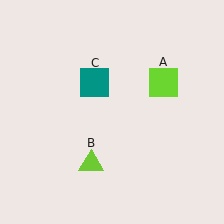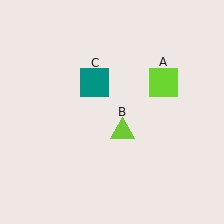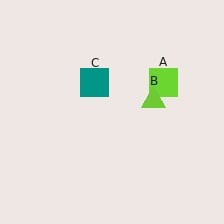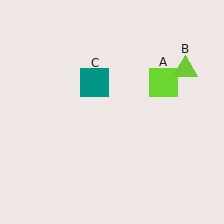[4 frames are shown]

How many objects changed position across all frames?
1 object changed position: lime triangle (object B).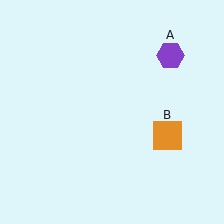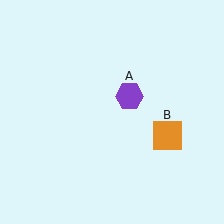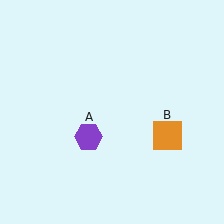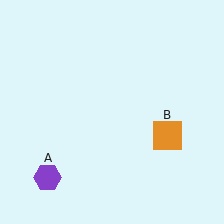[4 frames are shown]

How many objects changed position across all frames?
1 object changed position: purple hexagon (object A).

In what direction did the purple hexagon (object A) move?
The purple hexagon (object A) moved down and to the left.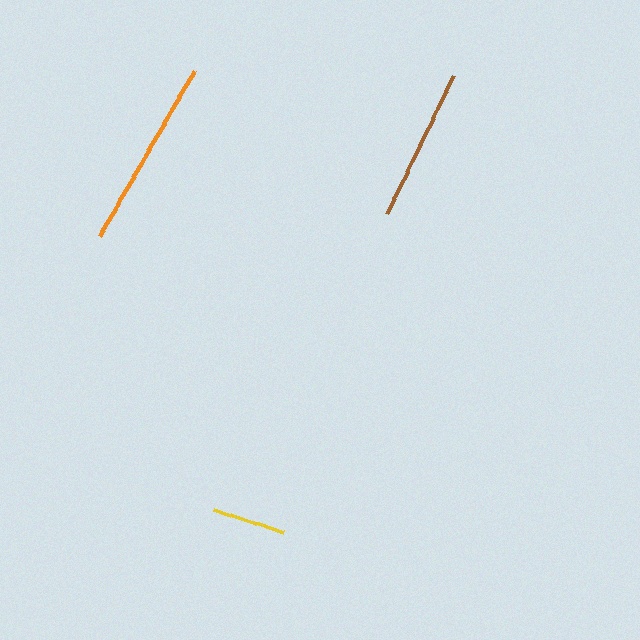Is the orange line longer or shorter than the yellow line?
The orange line is longer than the yellow line.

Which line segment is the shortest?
The yellow line is the shortest at approximately 73 pixels.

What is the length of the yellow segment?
The yellow segment is approximately 73 pixels long.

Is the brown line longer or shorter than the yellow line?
The brown line is longer than the yellow line.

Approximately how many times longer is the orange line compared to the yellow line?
The orange line is approximately 2.6 times the length of the yellow line.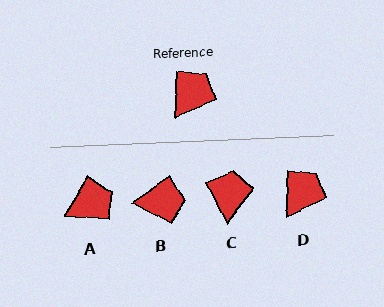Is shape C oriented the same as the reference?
No, it is off by about 29 degrees.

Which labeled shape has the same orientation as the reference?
D.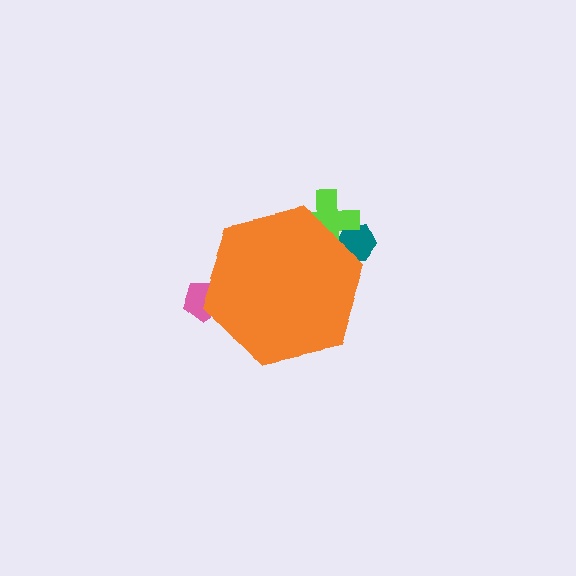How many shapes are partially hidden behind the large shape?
3 shapes are partially hidden.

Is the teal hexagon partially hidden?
Yes, the teal hexagon is partially hidden behind the orange hexagon.